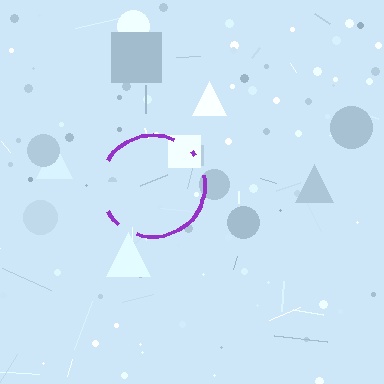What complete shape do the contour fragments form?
The contour fragments form a circle.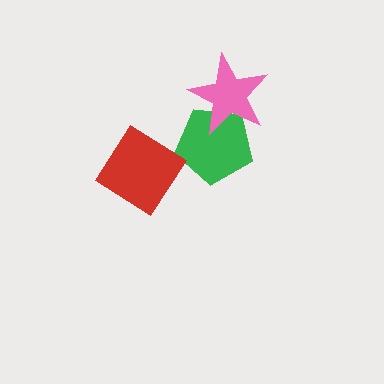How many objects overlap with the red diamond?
0 objects overlap with the red diamond.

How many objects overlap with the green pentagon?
1 object overlaps with the green pentagon.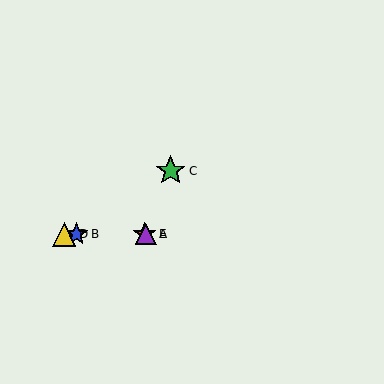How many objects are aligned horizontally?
4 objects (A, B, D, E) are aligned horizontally.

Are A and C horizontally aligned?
No, A is at y≈234 and C is at y≈171.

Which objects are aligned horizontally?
Objects A, B, D, E are aligned horizontally.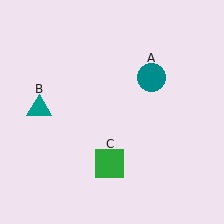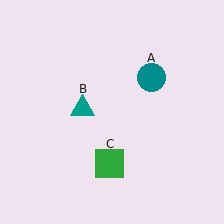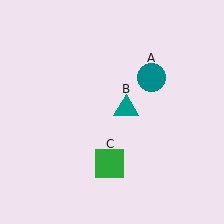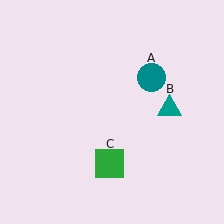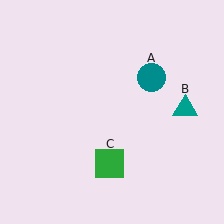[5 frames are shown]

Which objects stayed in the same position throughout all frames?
Teal circle (object A) and green square (object C) remained stationary.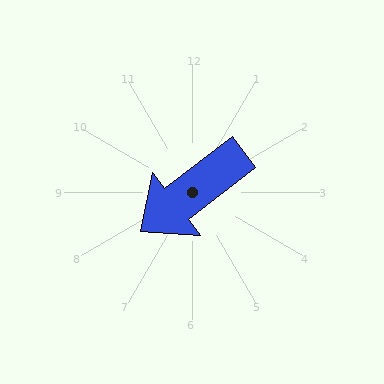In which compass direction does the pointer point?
Southwest.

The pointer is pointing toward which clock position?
Roughly 8 o'clock.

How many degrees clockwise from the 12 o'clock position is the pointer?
Approximately 232 degrees.